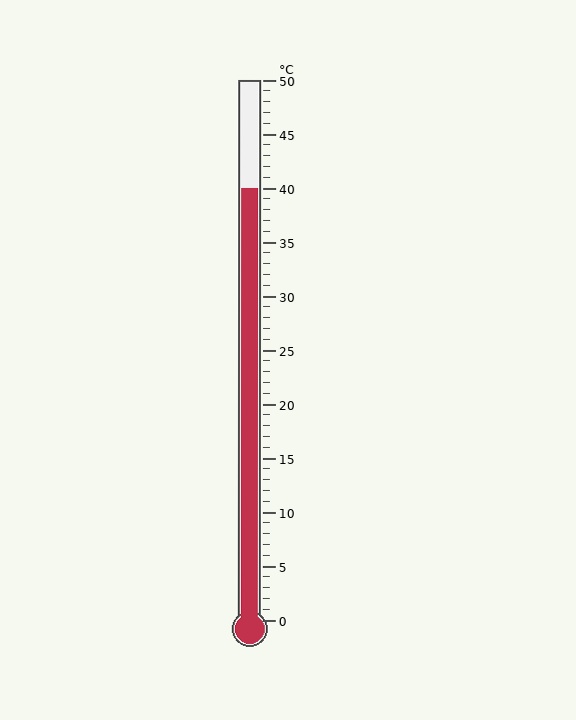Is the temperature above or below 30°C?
The temperature is above 30°C.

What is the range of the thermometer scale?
The thermometer scale ranges from 0°C to 50°C.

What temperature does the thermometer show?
The thermometer shows approximately 40°C.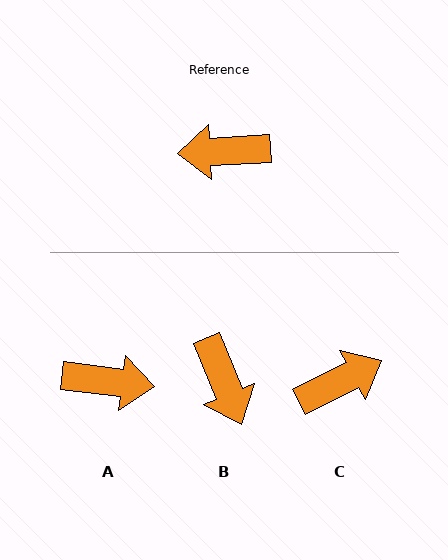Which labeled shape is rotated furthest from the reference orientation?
A, about 170 degrees away.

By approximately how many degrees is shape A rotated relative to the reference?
Approximately 170 degrees counter-clockwise.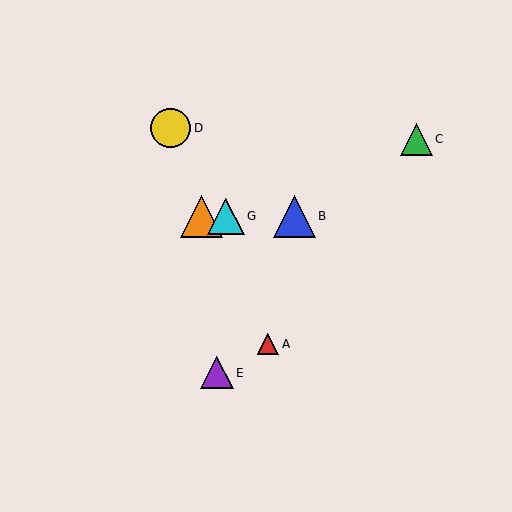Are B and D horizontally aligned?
No, B is at y≈216 and D is at y≈128.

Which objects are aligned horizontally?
Objects B, F, G are aligned horizontally.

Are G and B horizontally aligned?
Yes, both are at y≈216.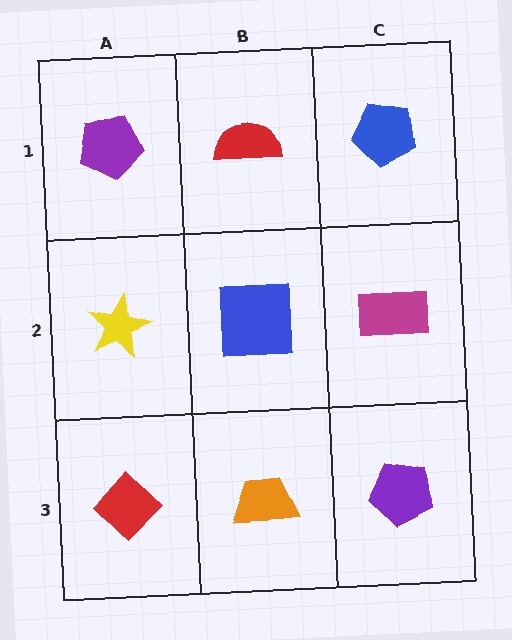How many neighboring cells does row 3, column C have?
2.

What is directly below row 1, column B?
A blue square.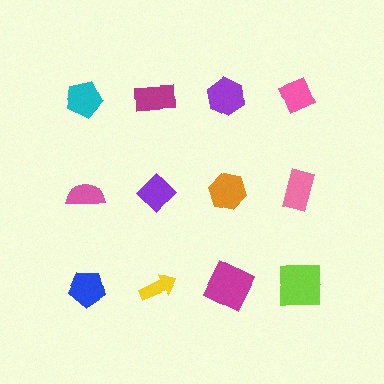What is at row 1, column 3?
A purple hexagon.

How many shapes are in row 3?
4 shapes.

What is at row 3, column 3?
A magenta square.